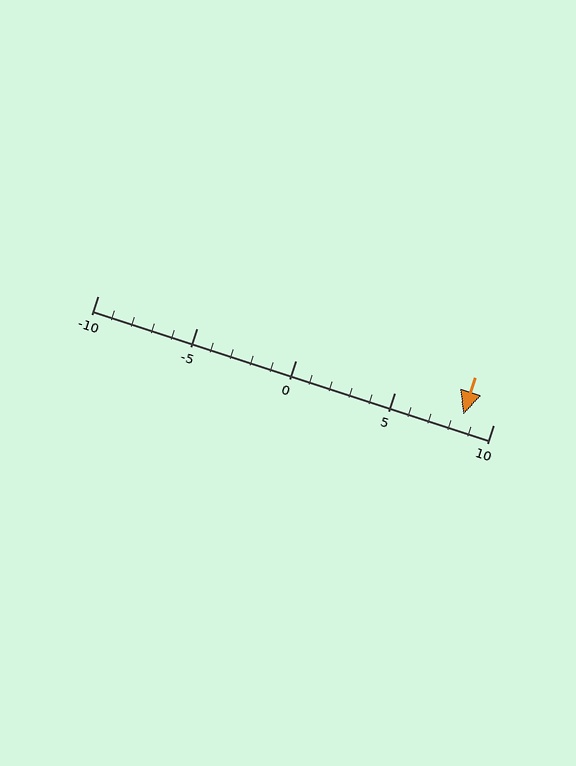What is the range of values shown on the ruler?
The ruler shows values from -10 to 10.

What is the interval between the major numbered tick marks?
The major tick marks are spaced 5 units apart.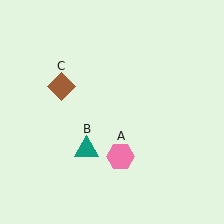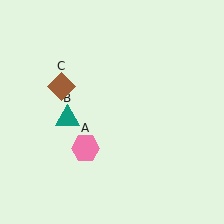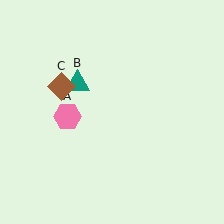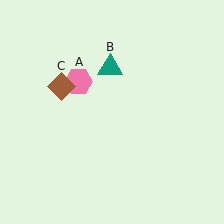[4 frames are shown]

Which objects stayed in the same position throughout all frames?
Brown diamond (object C) remained stationary.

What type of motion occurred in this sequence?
The pink hexagon (object A), teal triangle (object B) rotated clockwise around the center of the scene.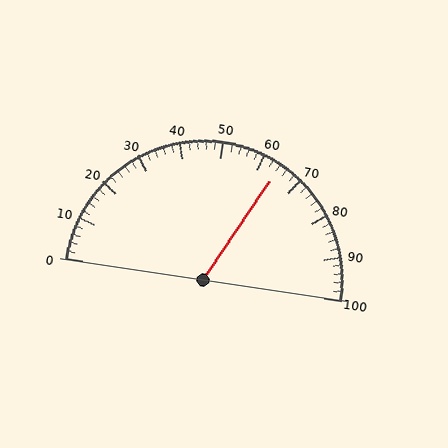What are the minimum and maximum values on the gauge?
The gauge ranges from 0 to 100.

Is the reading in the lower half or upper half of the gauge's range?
The reading is in the upper half of the range (0 to 100).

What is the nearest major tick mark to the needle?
The nearest major tick mark is 60.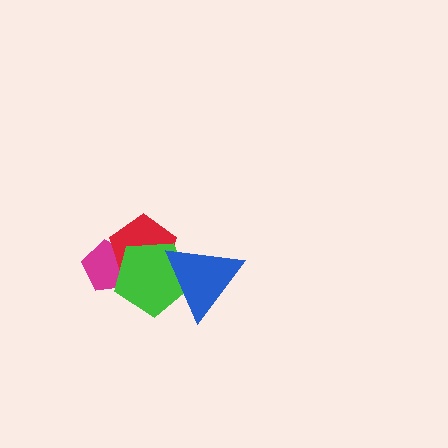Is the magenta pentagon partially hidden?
Yes, it is partially covered by another shape.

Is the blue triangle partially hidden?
No, no other shape covers it.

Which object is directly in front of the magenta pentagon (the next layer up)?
The red pentagon is directly in front of the magenta pentagon.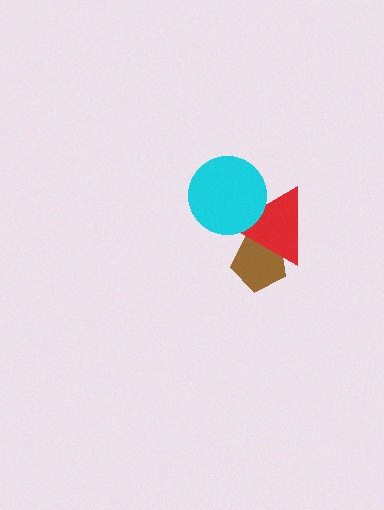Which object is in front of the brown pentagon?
The red triangle is in front of the brown pentagon.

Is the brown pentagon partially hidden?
Yes, it is partially covered by another shape.